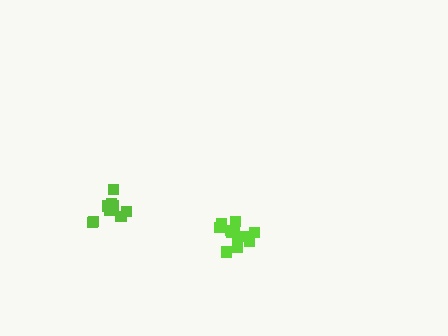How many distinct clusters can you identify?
There are 2 distinct clusters.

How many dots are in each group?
Group 1: 9 dots, Group 2: 13 dots (22 total).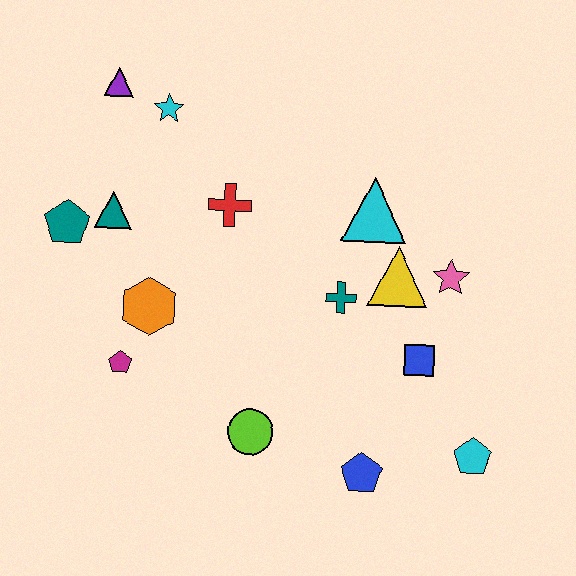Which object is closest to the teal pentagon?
The teal triangle is closest to the teal pentagon.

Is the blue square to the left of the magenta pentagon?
No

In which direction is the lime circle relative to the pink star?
The lime circle is to the left of the pink star.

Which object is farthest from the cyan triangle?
The teal pentagon is farthest from the cyan triangle.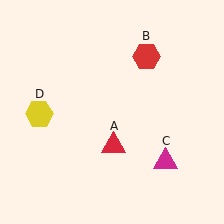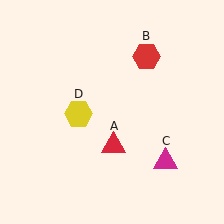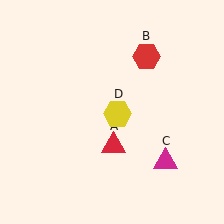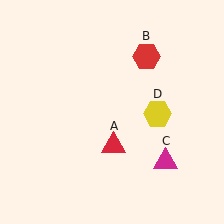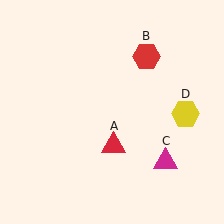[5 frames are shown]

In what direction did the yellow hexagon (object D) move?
The yellow hexagon (object D) moved right.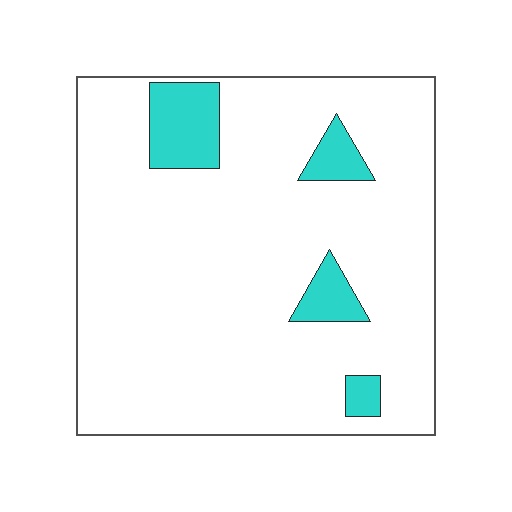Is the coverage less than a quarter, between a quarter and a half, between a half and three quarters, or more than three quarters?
Less than a quarter.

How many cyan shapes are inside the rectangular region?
4.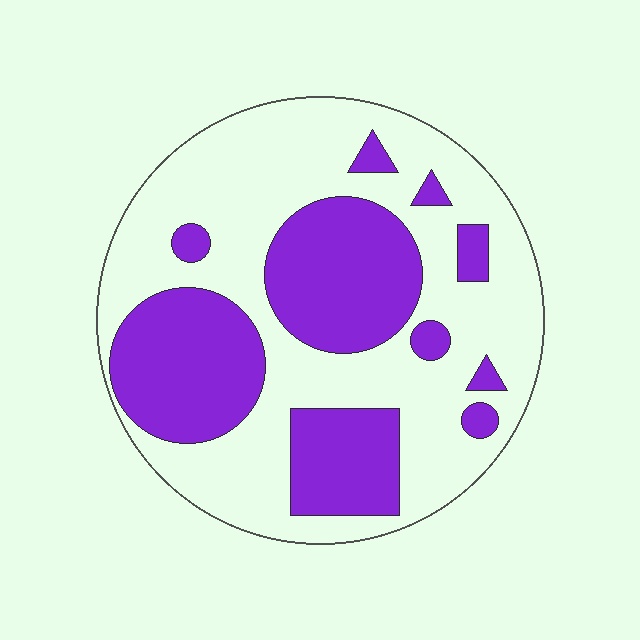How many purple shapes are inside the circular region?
10.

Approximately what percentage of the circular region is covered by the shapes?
Approximately 35%.